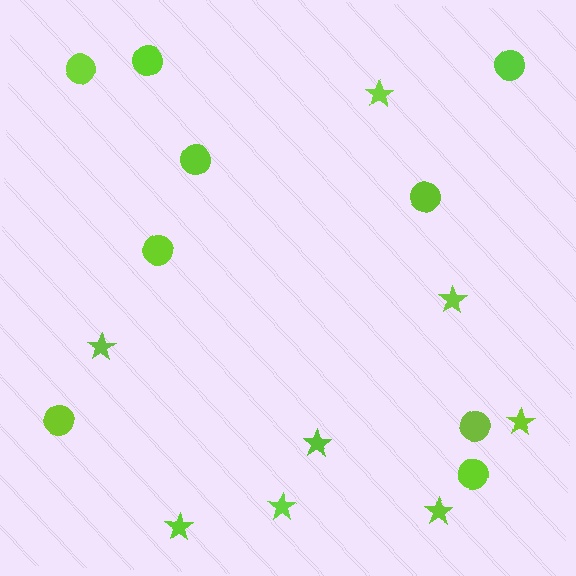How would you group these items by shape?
There are 2 groups: one group of circles (9) and one group of stars (8).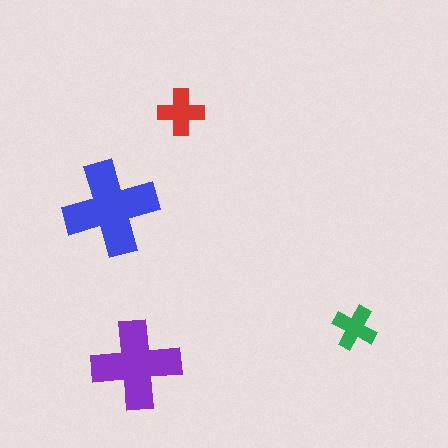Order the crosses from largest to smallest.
the blue one, the purple one, the red one, the green one.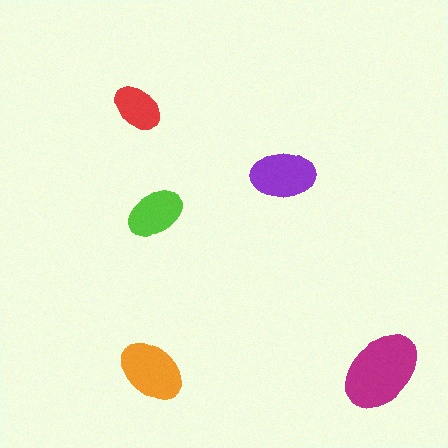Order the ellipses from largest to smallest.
the magenta one, the orange one, the purple one, the lime one, the red one.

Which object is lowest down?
The magenta ellipse is bottommost.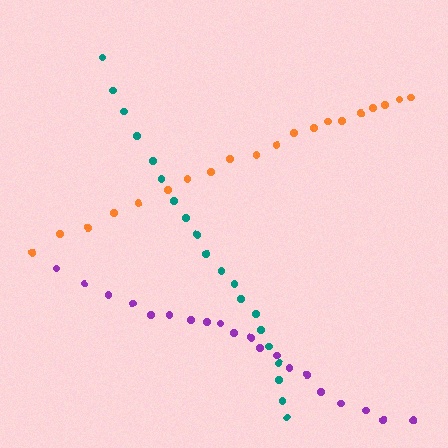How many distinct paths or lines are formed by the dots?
There are 3 distinct paths.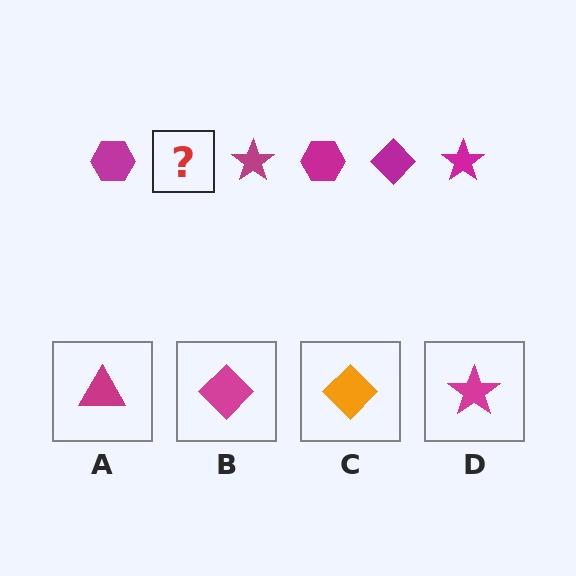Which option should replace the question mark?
Option B.